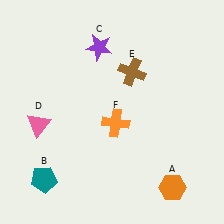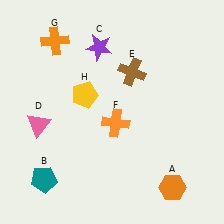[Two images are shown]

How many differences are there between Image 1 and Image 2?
There are 2 differences between the two images.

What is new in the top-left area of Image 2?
An orange cross (G) was added in the top-left area of Image 2.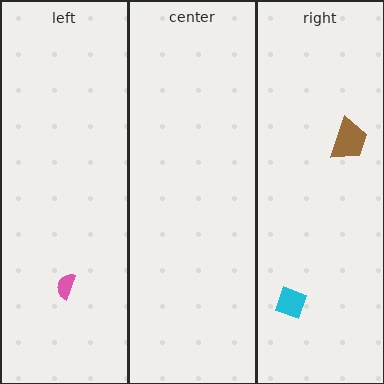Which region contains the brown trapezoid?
The right region.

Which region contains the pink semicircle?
The left region.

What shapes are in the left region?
The pink semicircle.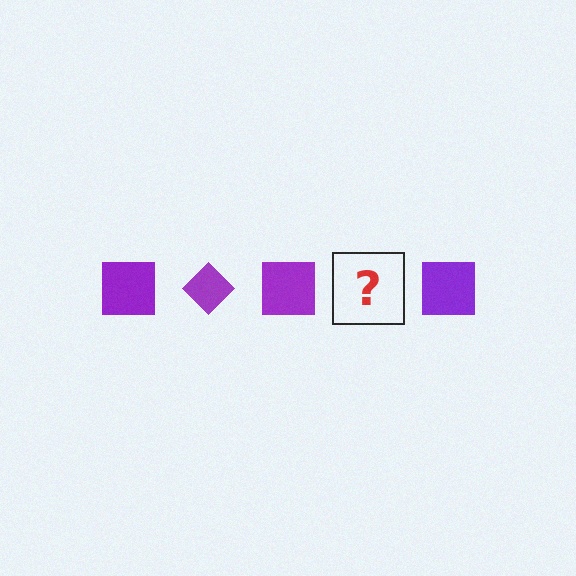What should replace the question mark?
The question mark should be replaced with a purple diamond.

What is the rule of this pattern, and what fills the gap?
The rule is that the pattern cycles through square, diamond shapes in purple. The gap should be filled with a purple diamond.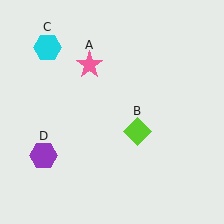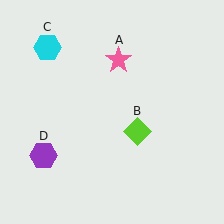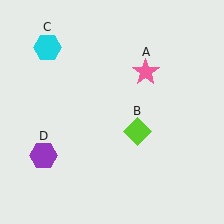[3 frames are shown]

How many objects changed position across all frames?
1 object changed position: pink star (object A).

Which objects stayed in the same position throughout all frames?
Lime diamond (object B) and cyan hexagon (object C) and purple hexagon (object D) remained stationary.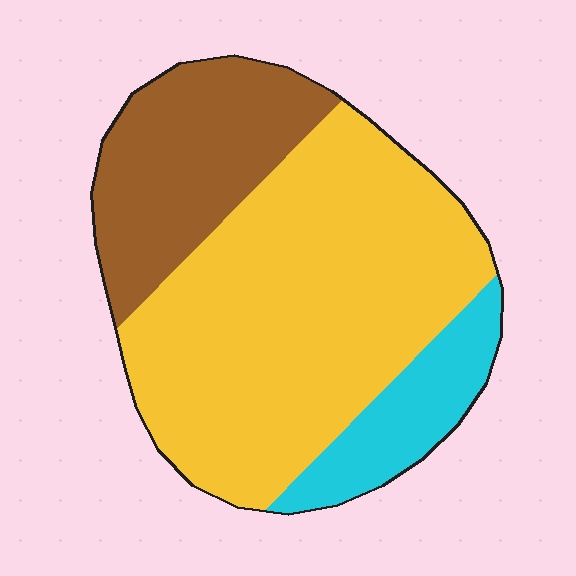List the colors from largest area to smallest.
From largest to smallest: yellow, brown, cyan.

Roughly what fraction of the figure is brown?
Brown takes up about one quarter (1/4) of the figure.